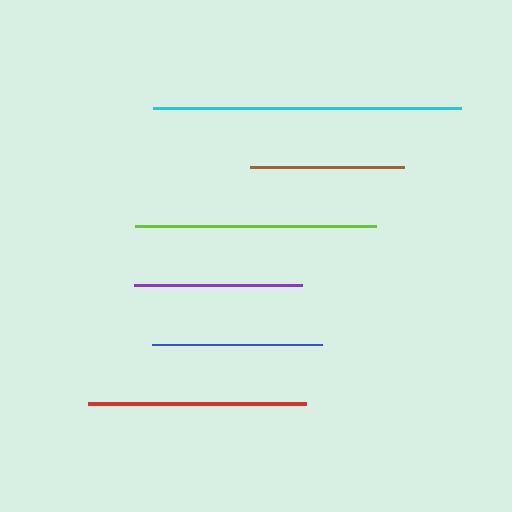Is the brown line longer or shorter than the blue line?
The blue line is longer than the brown line.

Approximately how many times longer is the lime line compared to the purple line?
The lime line is approximately 1.4 times the length of the purple line.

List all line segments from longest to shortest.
From longest to shortest: cyan, lime, red, blue, purple, brown.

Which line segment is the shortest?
The brown line is the shortest at approximately 154 pixels.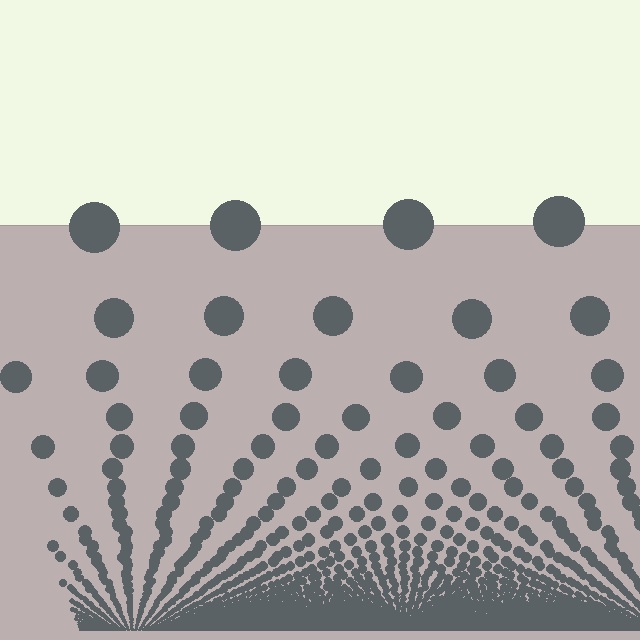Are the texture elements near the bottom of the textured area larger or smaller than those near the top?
Smaller. The gradient is inverted — elements near the bottom are smaller and denser.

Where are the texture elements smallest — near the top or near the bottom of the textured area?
Near the bottom.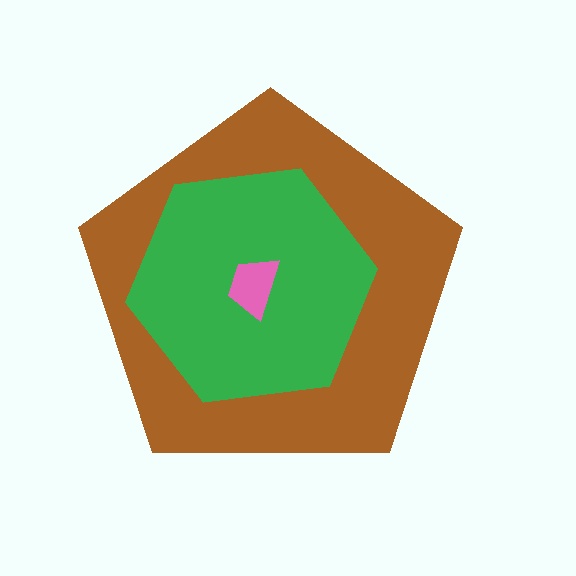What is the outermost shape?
The brown pentagon.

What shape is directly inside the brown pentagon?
The green hexagon.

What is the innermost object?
The pink trapezoid.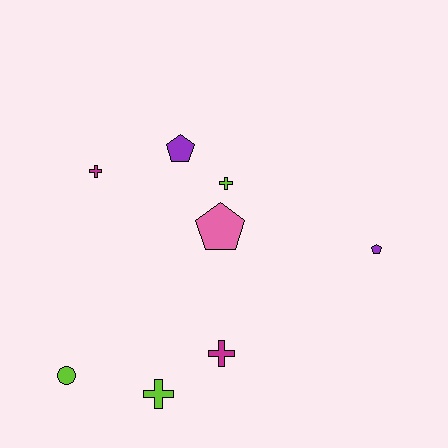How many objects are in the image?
There are 8 objects.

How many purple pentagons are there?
There are 2 purple pentagons.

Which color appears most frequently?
Lime, with 3 objects.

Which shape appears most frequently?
Cross, with 4 objects.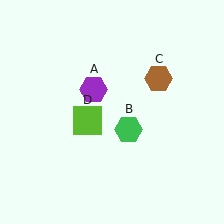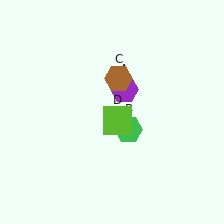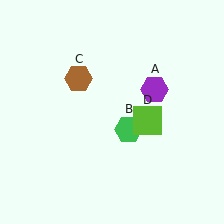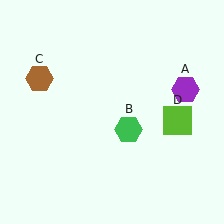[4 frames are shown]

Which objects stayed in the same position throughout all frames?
Green hexagon (object B) remained stationary.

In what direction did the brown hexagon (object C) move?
The brown hexagon (object C) moved left.